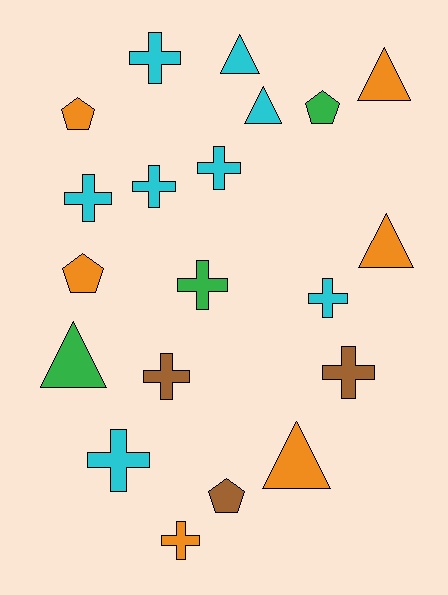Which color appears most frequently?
Cyan, with 8 objects.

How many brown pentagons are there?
There is 1 brown pentagon.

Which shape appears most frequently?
Cross, with 10 objects.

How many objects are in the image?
There are 20 objects.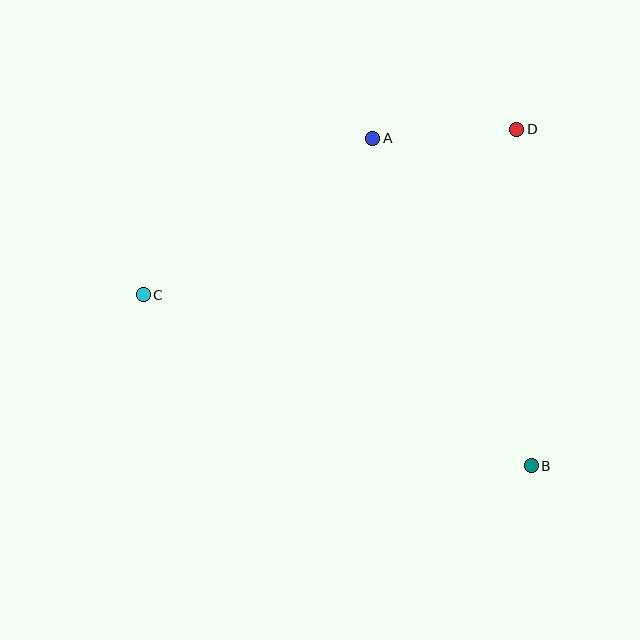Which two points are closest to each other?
Points A and D are closest to each other.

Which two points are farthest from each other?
Points B and C are farthest from each other.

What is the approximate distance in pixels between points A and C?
The distance between A and C is approximately 278 pixels.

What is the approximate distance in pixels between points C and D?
The distance between C and D is approximately 408 pixels.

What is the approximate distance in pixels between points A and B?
The distance between A and B is approximately 364 pixels.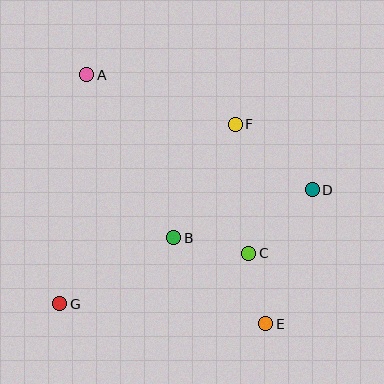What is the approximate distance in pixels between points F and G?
The distance between F and G is approximately 251 pixels.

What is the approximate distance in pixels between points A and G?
The distance between A and G is approximately 231 pixels.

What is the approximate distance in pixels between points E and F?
The distance between E and F is approximately 202 pixels.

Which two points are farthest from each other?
Points A and E are farthest from each other.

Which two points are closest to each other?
Points C and E are closest to each other.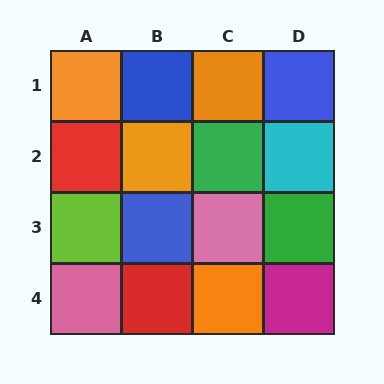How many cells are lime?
1 cell is lime.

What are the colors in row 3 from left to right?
Lime, blue, pink, green.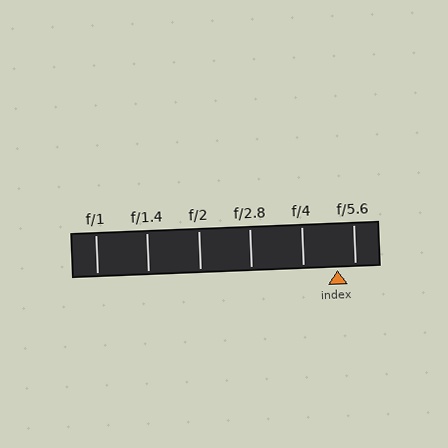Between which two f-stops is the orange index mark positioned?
The index mark is between f/4 and f/5.6.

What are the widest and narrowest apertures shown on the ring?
The widest aperture shown is f/1 and the narrowest is f/5.6.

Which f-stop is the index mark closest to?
The index mark is closest to f/5.6.